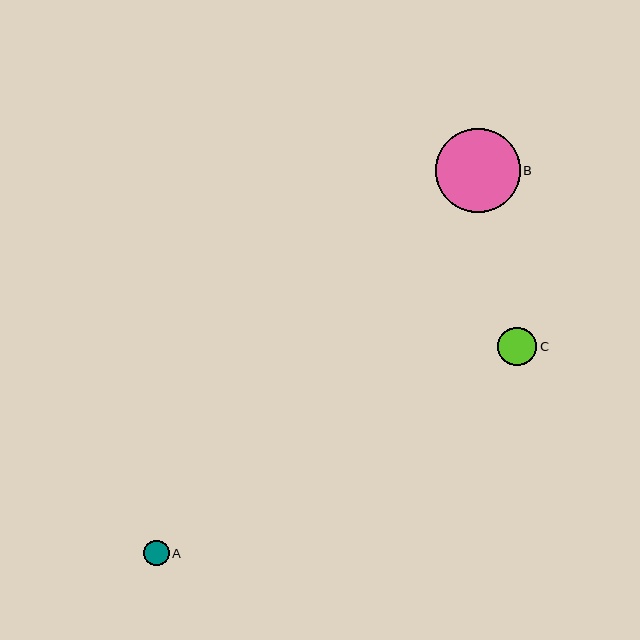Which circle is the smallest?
Circle A is the smallest with a size of approximately 25 pixels.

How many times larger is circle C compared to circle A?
Circle C is approximately 1.5 times the size of circle A.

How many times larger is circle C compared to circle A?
Circle C is approximately 1.5 times the size of circle A.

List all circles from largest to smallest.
From largest to smallest: B, C, A.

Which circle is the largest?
Circle B is the largest with a size of approximately 84 pixels.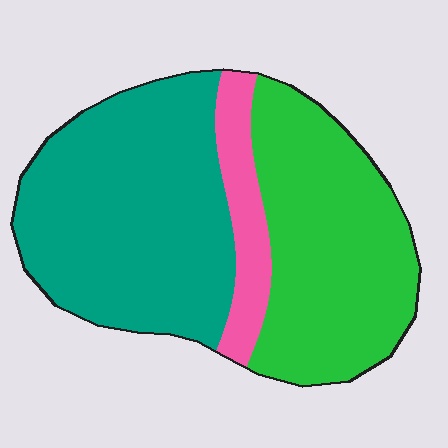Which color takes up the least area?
Pink, at roughly 10%.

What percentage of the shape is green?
Green takes up between a third and a half of the shape.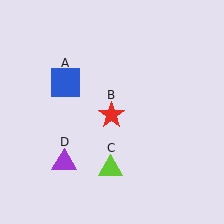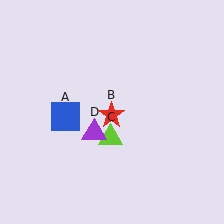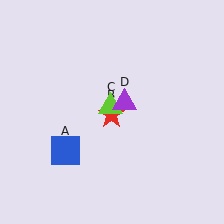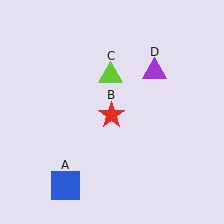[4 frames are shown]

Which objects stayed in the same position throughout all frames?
Red star (object B) remained stationary.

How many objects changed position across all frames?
3 objects changed position: blue square (object A), lime triangle (object C), purple triangle (object D).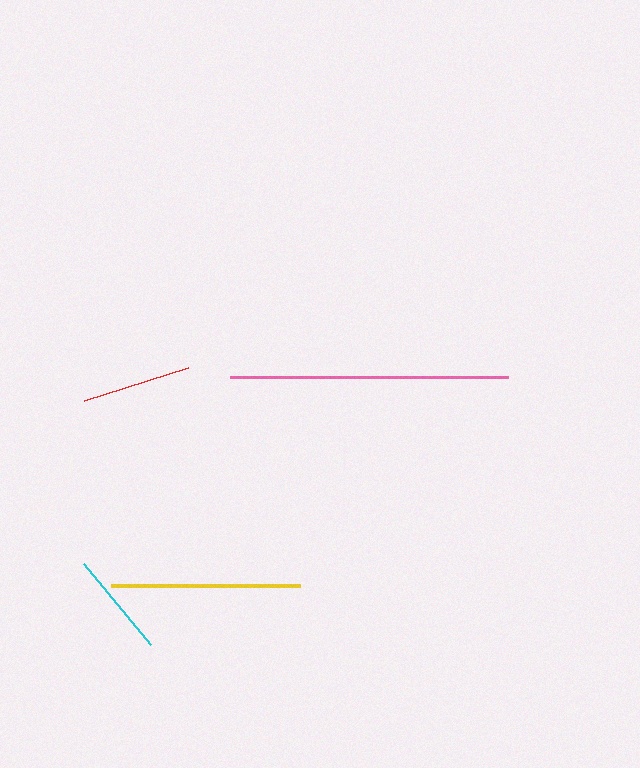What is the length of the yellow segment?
The yellow segment is approximately 189 pixels long.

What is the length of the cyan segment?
The cyan segment is approximately 105 pixels long.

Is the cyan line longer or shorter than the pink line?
The pink line is longer than the cyan line.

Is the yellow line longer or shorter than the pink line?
The pink line is longer than the yellow line.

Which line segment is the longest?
The pink line is the longest at approximately 279 pixels.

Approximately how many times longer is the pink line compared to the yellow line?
The pink line is approximately 1.5 times the length of the yellow line.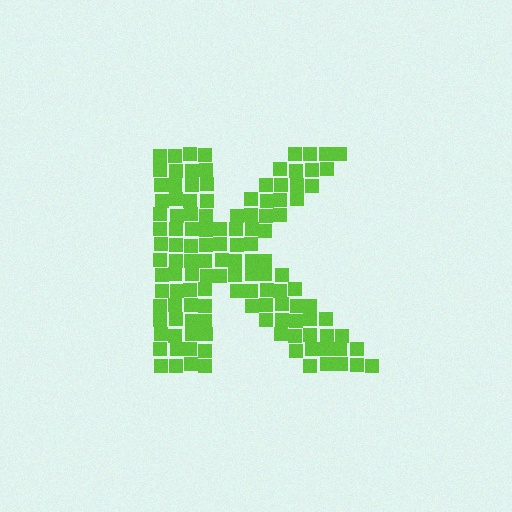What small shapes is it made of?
It is made of small squares.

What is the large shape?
The large shape is the letter K.